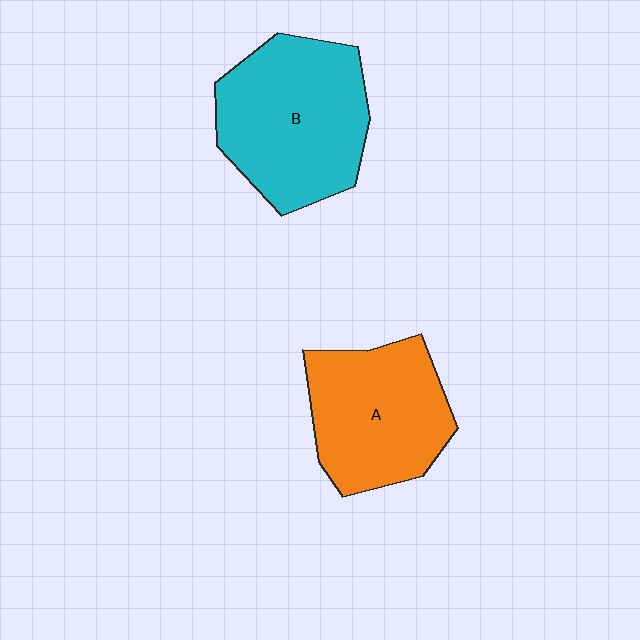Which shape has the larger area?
Shape B (cyan).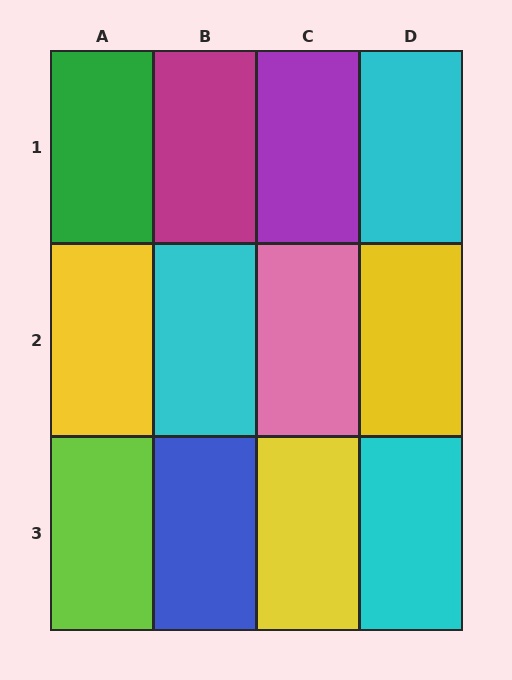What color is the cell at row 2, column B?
Cyan.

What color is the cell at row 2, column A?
Yellow.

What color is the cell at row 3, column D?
Cyan.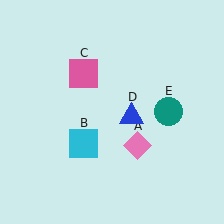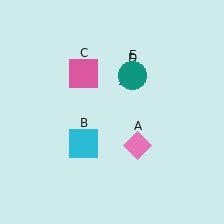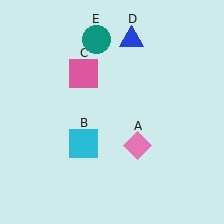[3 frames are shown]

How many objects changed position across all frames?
2 objects changed position: blue triangle (object D), teal circle (object E).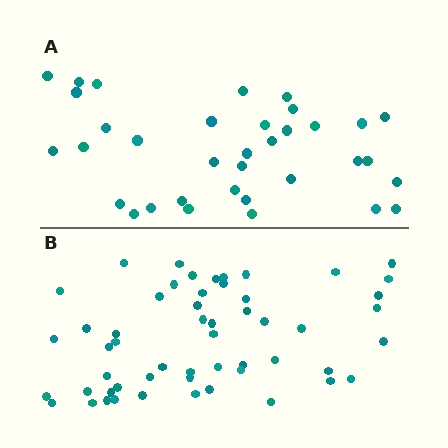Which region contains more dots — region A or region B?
Region B (the bottom region) has more dots.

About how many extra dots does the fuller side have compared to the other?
Region B has approximately 20 more dots than region A.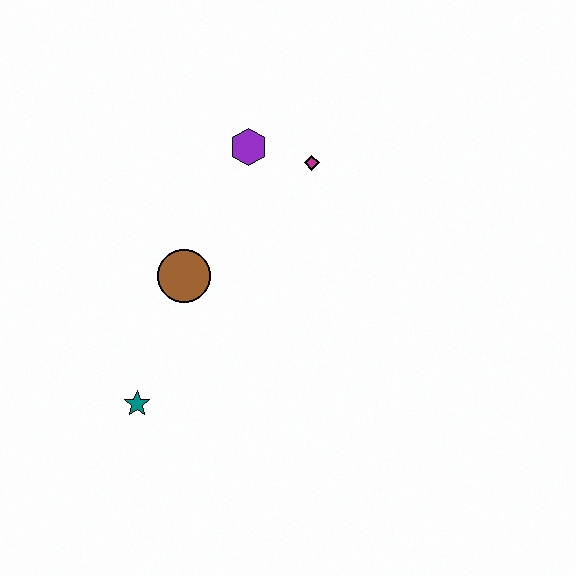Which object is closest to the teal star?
The brown circle is closest to the teal star.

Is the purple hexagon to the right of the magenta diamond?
No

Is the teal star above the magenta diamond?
No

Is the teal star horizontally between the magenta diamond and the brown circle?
No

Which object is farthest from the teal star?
The magenta diamond is farthest from the teal star.